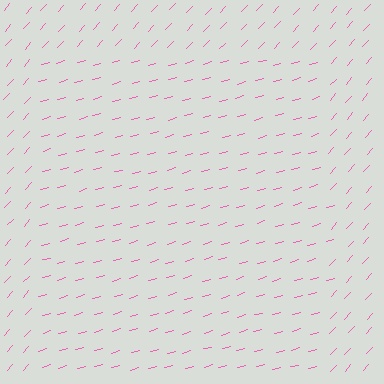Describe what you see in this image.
The image is filled with small pink line segments. A rectangle region in the image has lines oriented differently from the surrounding lines, creating a visible texture boundary.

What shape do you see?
I see a rectangle.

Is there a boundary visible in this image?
Yes, there is a texture boundary formed by a change in line orientation.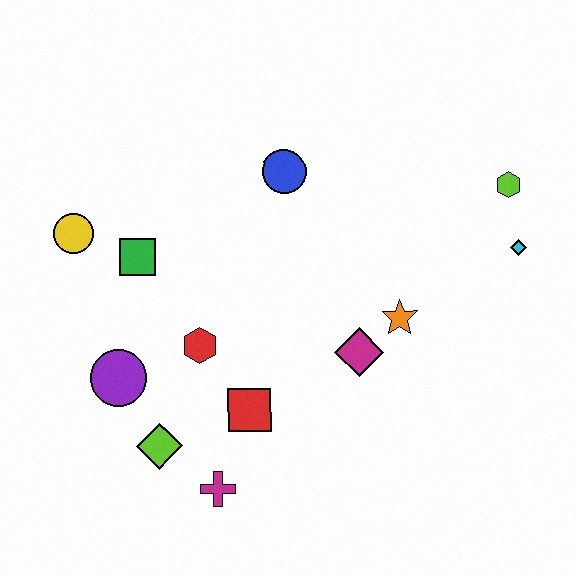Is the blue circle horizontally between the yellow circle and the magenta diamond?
Yes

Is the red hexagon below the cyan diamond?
Yes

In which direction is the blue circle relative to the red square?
The blue circle is above the red square.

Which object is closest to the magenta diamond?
The orange star is closest to the magenta diamond.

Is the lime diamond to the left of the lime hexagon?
Yes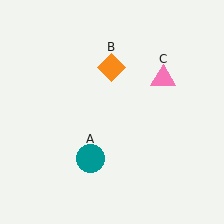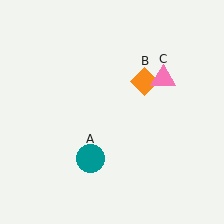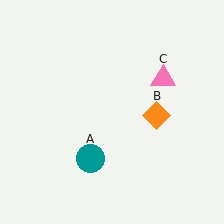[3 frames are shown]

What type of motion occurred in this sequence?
The orange diamond (object B) rotated clockwise around the center of the scene.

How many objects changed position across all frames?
1 object changed position: orange diamond (object B).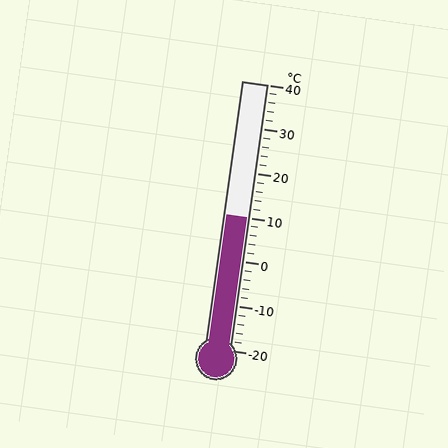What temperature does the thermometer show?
The thermometer shows approximately 10°C.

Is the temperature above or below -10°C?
The temperature is above -10°C.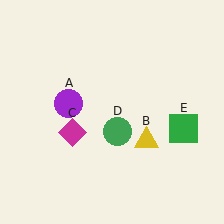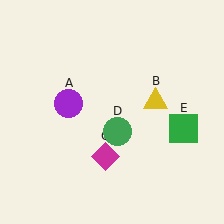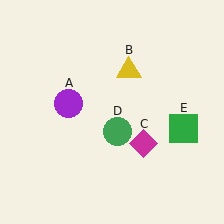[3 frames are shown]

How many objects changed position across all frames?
2 objects changed position: yellow triangle (object B), magenta diamond (object C).